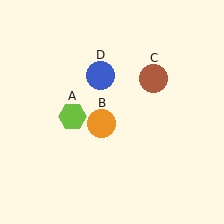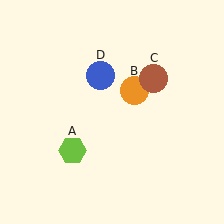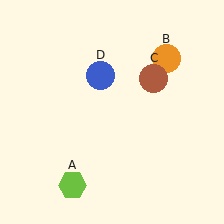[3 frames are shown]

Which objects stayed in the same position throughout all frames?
Brown circle (object C) and blue circle (object D) remained stationary.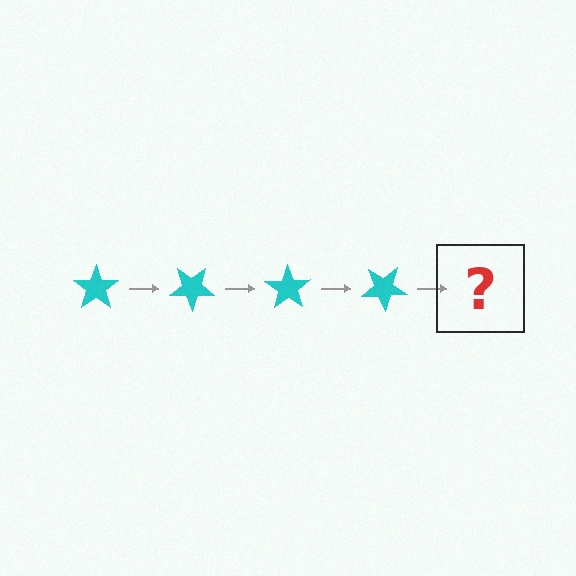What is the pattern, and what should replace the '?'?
The pattern is that the star rotates 35 degrees each step. The '?' should be a cyan star rotated 140 degrees.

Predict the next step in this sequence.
The next step is a cyan star rotated 140 degrees.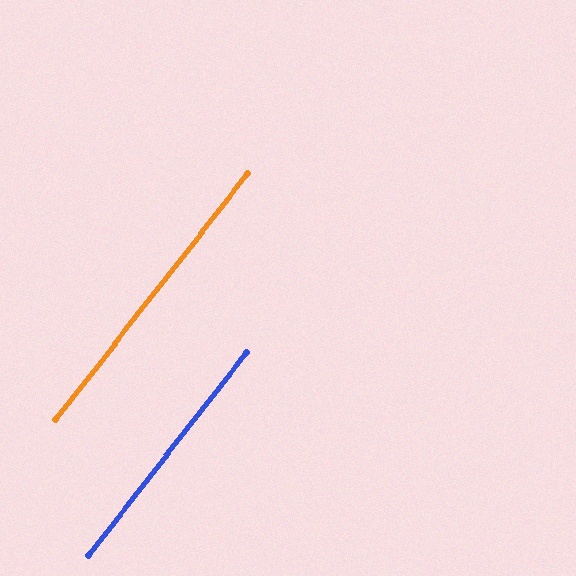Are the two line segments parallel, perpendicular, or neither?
Parallel — their directions differ by only 0.0°.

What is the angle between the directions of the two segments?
Approximately 0 degrees.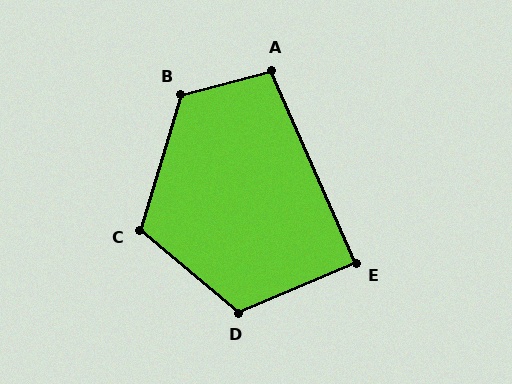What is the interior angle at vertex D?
Approximately 117 degrees (obtuse).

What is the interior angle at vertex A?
Approximately 98 degrees (obtuse).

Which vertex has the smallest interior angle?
E, at approximately 90 degrees.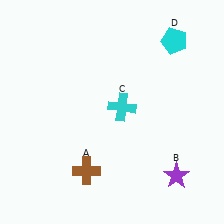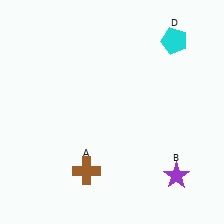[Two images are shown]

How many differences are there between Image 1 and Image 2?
There is 1 difference between the two images.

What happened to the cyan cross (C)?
The cyan cross (C) was removed in Image 2. It was in the top-right area of Image 1.